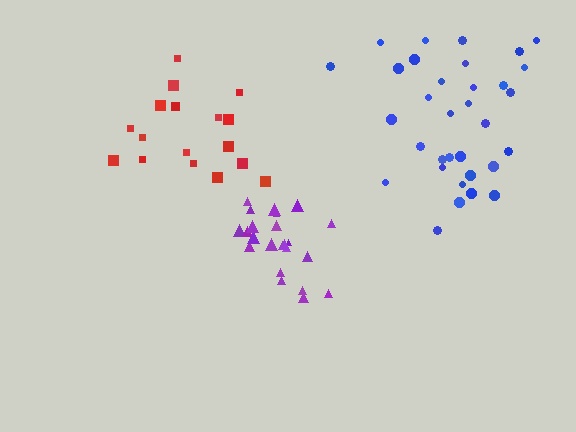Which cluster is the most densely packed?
Purple.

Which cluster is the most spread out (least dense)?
Blue.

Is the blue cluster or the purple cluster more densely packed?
Purple.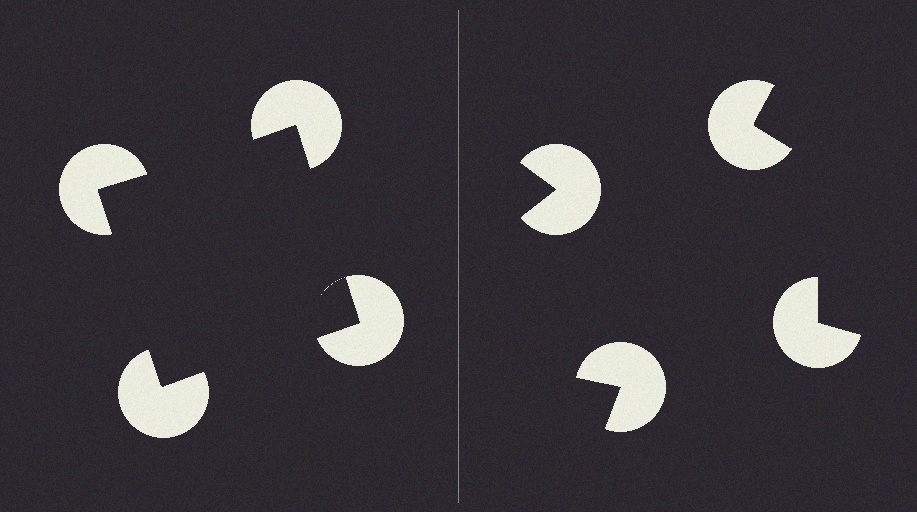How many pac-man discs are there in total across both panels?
8 — 4 on each side.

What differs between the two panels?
The pac-man discs are positioned identically on both sides; only the wedge orientations differ. On the left they align to a square; on the right they are misaligned.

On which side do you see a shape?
An illusory square appears on the left side. On the right side the wedge cuts are rotated, so no coherent shape forms.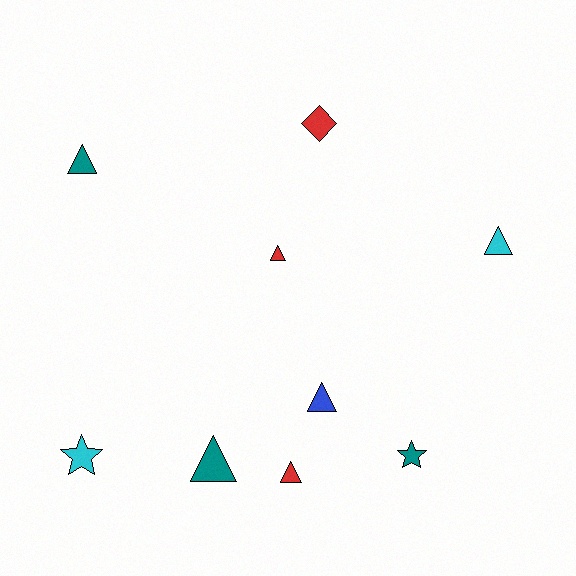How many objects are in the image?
There are 9 objects.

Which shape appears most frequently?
Triangle, with 6 objects.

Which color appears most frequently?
Teal, with 3 objects.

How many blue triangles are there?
There is 1 blue triangle.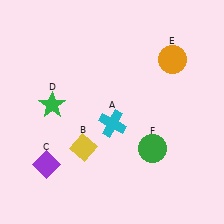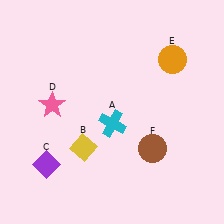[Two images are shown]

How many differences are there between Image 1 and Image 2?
There are 2 differences between the two images.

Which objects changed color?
D changed from green to pink. F changed from green to brown.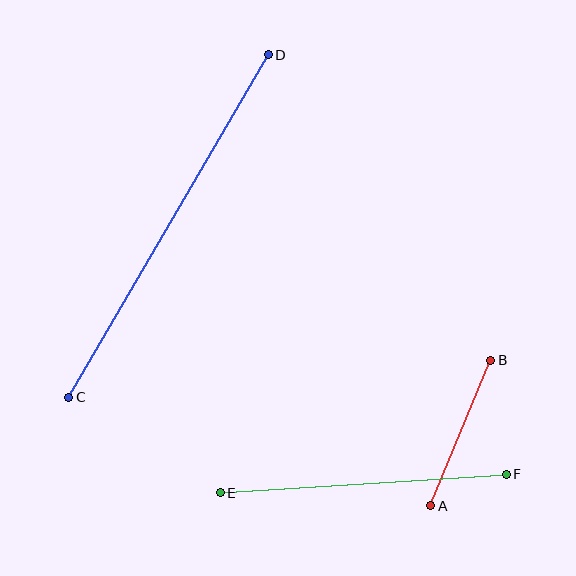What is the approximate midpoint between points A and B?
The midpoint is at approximately (461, 433) pixels.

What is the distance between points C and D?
The distance is approximately 397 pixels.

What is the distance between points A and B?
The distance is approximately 158 pixels.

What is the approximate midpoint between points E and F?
The midpoint is at approximately (363, 484) pixels.